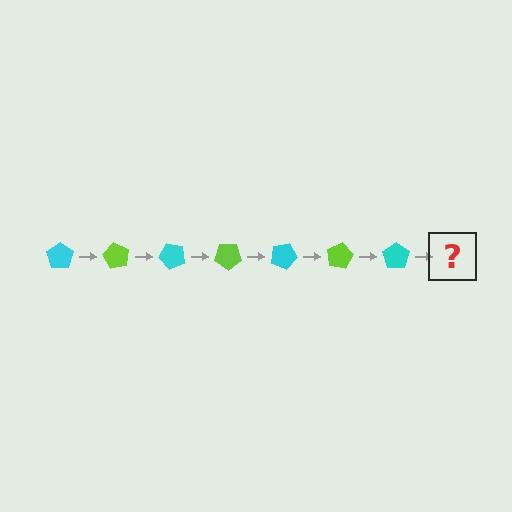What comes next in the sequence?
The next element should be a lime pentagon, rotated 420 degrees from the start.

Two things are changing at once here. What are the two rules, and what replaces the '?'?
The two rules are that it rotates 60 degrees each step and the color cycles through cyan and lime. The '?' should be a lime pentagon, rotated 420 degrees from the start.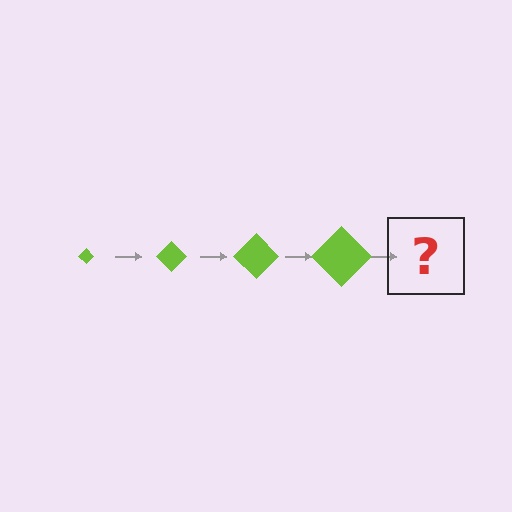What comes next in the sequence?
The next element should be a lime diamond, larger than the previous one.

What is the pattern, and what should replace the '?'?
The pattern is that the diamond gets progressively larger each step. The '?' should be a lime diamond, larger than the previous one.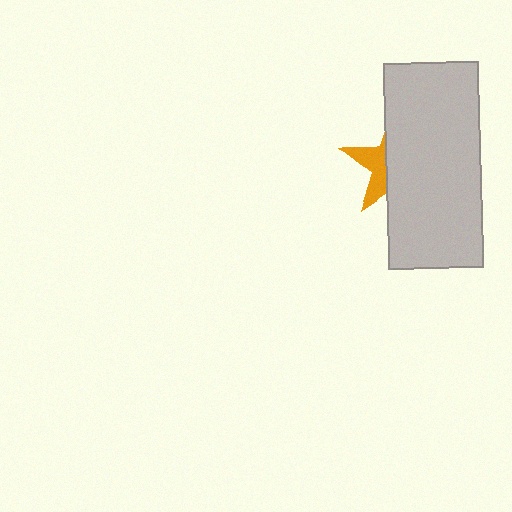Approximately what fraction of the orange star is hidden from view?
Roughly 67% of the orange star is hidden behind the light gray rectangle.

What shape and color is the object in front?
The object in front is a light gray rectangle.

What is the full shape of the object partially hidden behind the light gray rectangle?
The partially hidden object is an orange star.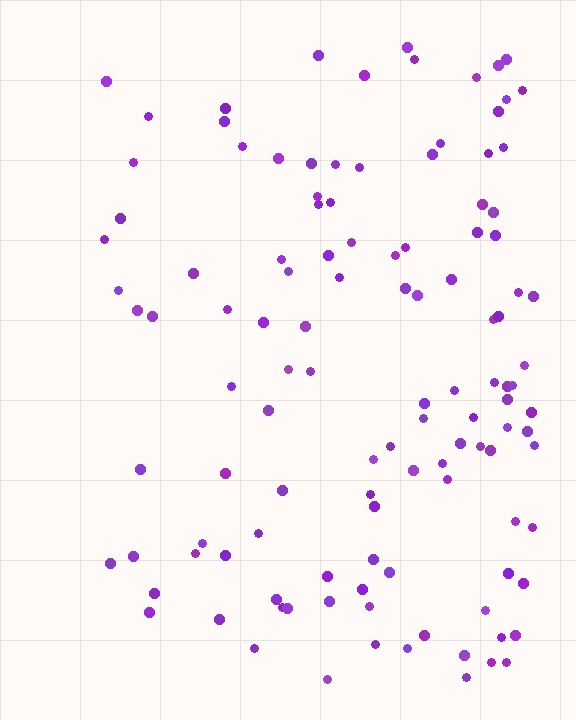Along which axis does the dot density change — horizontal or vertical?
Horizontal.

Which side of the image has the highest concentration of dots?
The right.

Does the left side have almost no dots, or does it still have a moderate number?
Still a moderate number, just noticeably fewer than the right.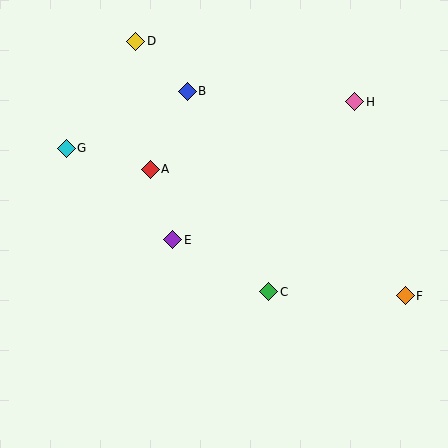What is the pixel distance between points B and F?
The distance between B and F is 299 pixels.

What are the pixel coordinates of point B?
Point B is at (187, 91).